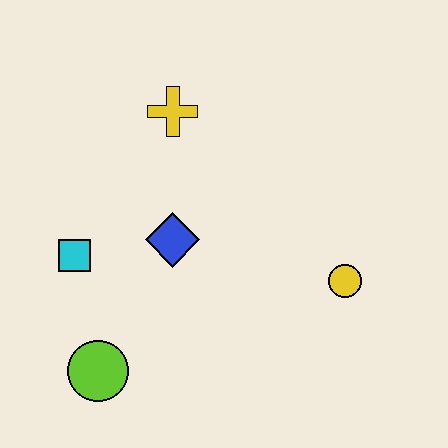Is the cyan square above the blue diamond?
No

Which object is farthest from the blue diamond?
The yellow circle is farthest from the blue diamond.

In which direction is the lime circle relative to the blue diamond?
The lime circle is below the blue diamond.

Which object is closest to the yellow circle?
The blue diamond is closest to the yellow circle.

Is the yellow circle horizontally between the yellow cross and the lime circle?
No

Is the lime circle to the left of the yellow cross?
Yes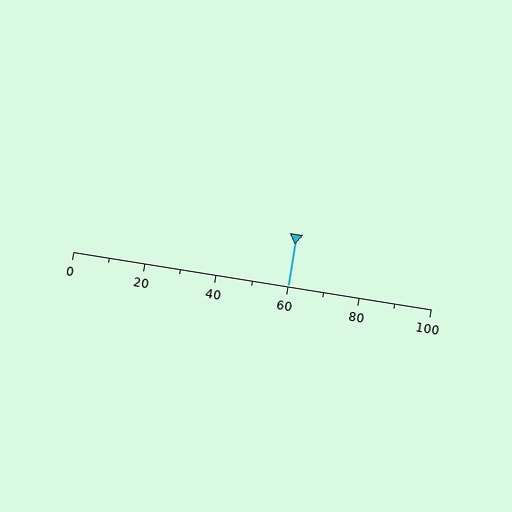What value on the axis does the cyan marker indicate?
The marker indicates approximately 60.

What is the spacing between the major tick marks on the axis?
The major ticks are spaced 20 apart.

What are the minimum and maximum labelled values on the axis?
The axis runs from 0 to 100.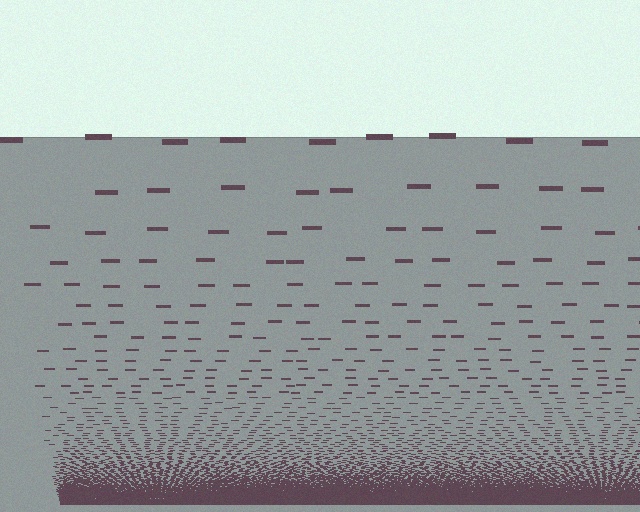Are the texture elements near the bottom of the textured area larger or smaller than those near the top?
Smaller. The gradient is inverted — elements near the bottom are smaller and denser.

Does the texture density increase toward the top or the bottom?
Density increases toward the bottom.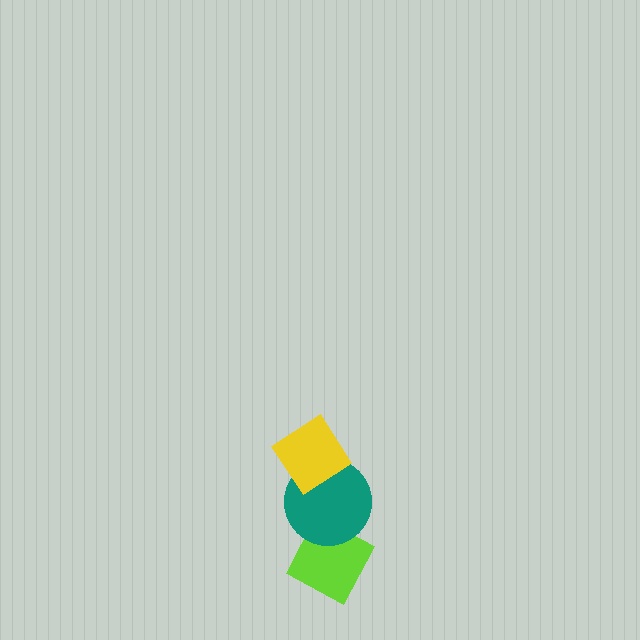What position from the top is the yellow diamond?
The yellow diamond is 1st from the top.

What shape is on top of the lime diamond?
The teal circle is on top of the lime diamond.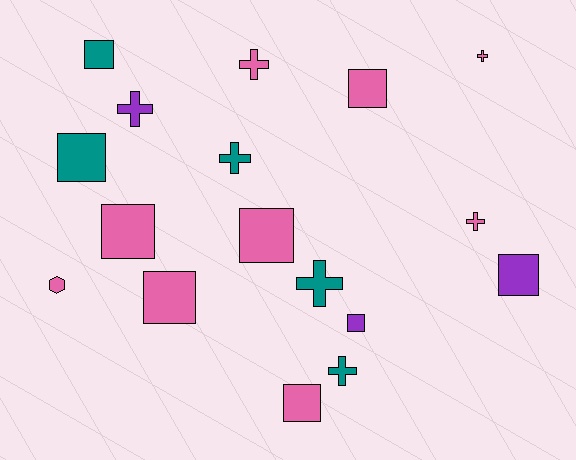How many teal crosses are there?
There are 3 teal crosses.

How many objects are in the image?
There are 17 objects.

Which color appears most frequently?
Pink, with 9 objects.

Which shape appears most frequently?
Square, with 9 objects.